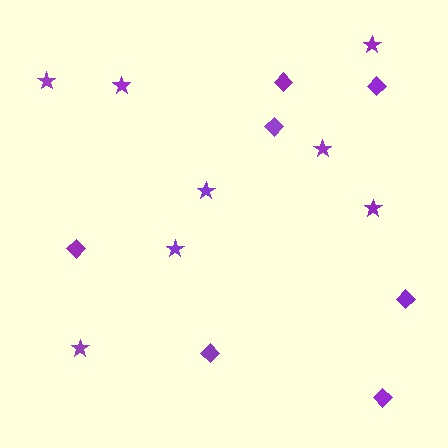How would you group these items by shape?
There are 2 groups: one group of diamonds (7) and one group of stars (8).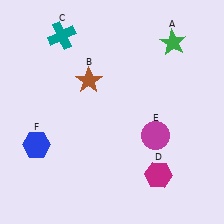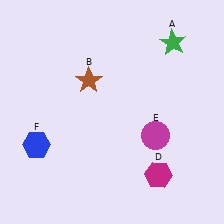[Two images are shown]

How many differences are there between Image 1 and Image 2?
There is 1 difference between the two images.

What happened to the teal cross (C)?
The teal cross (C) was removed in Image 2. It was in the top-left area of Image 1.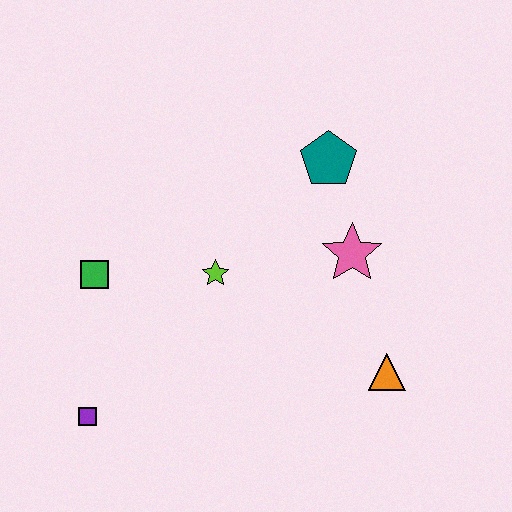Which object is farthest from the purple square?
The teal pentagon is farthest from the purple square.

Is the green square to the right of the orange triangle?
No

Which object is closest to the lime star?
The green square is closest to the lime star.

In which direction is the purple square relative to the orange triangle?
The purple square is to the left of the orange triangle.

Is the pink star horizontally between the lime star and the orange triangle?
Yes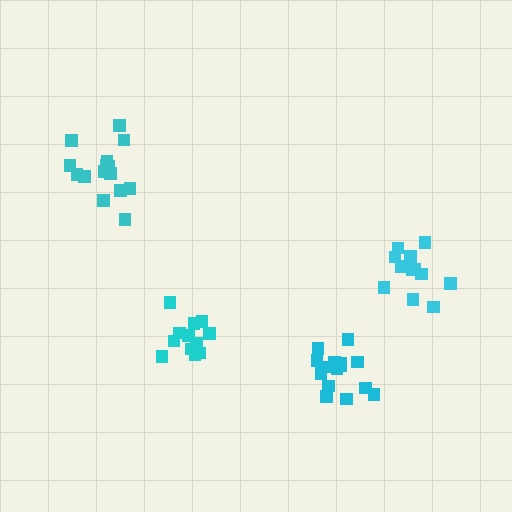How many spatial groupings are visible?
There are 4 spatial groupings.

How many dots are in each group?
Group 1: 12 dots, Group 2: 12 dots, Group 3: 16 dots, Group 4: 15 dots (55 total).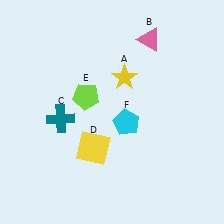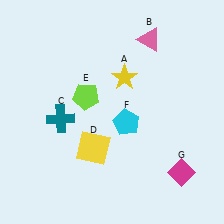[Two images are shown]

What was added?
A magenta diamond (G) was added in Image 2.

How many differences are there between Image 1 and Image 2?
There is 1 difference between the two images.